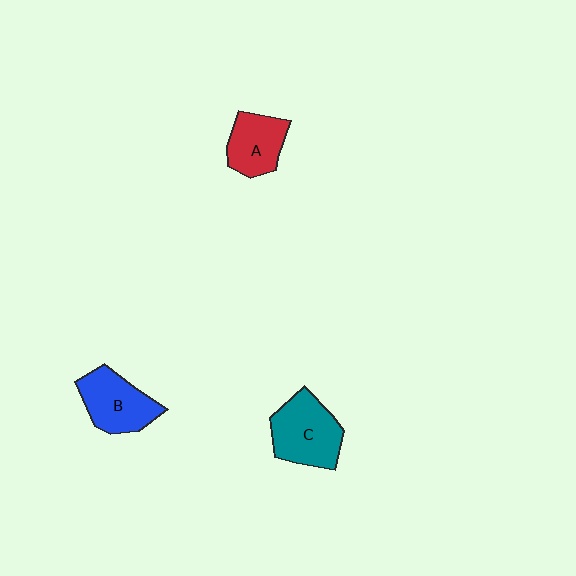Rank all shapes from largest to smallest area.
From largest to smallest: C (teal), B (blue), A (red).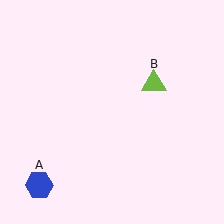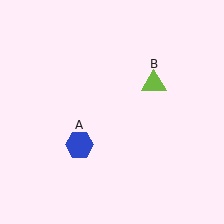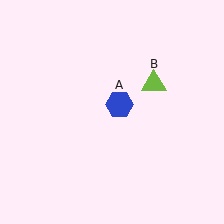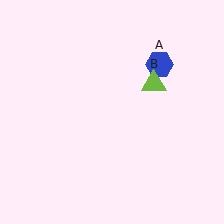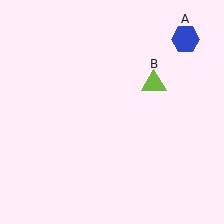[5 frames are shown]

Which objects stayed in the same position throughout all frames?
Lime triangle (object B) remained stationary.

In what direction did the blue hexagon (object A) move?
The blue hexagon (object A) moved up and to the right.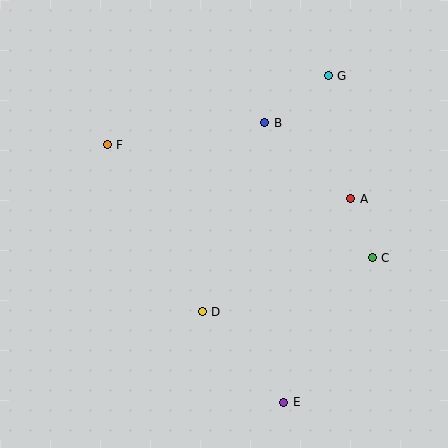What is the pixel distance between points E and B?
The distance between E and B is 280 pixels.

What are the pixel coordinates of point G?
Point G is at (328, 76).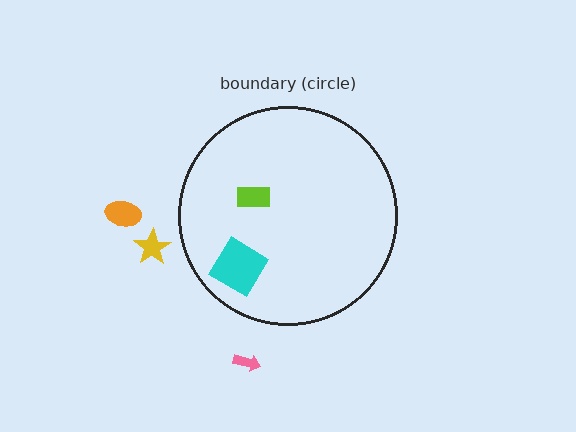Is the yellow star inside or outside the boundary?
Outside.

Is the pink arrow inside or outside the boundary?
Outside.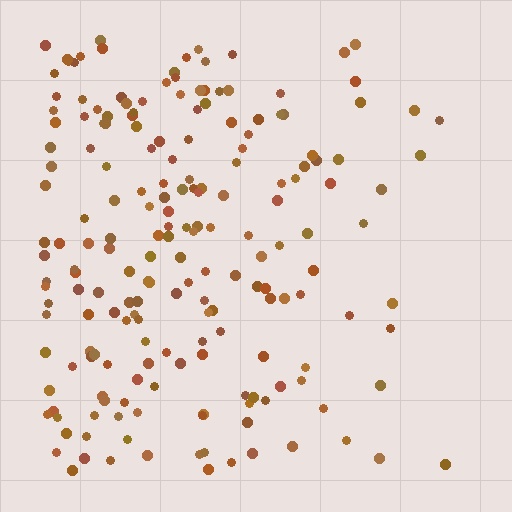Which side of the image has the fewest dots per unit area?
The right.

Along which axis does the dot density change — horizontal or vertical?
Horizontal.